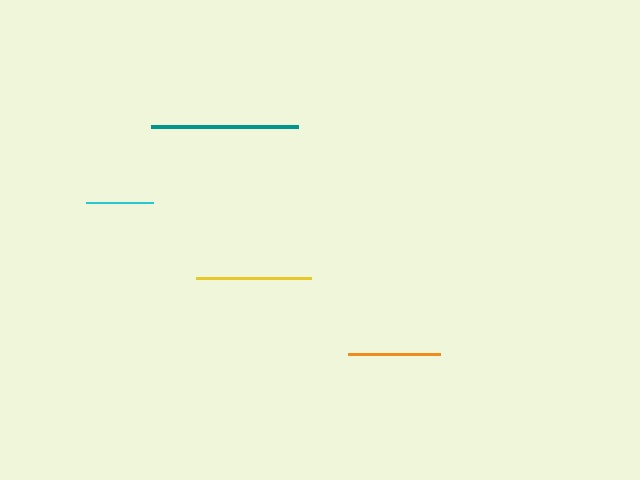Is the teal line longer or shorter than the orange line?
The teal line is longer than the orange line.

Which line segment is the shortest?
The cyan line is the shortest at approximately 67 pixels.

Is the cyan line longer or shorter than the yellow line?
The yellow line is longer than the cyan line.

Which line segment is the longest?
The teal line is the longest at approximately 147 pixels.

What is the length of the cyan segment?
The cyan segment is approximately 67 pixels long.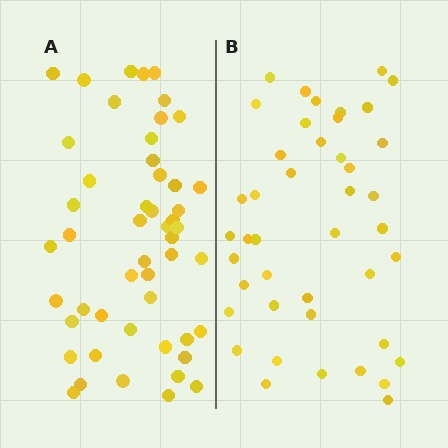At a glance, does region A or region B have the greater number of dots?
Region A (the left region) has more dots.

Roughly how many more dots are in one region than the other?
Region A has roughly 8 or so more dots than region B.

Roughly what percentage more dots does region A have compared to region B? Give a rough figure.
About 15% more.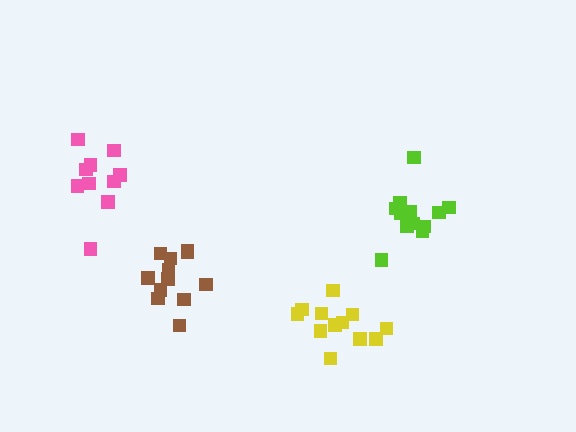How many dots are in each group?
Group 1: 10 dots, Group 2: 12 dots, Group 3: 12 dots, Group 4: 12 dots (46 total).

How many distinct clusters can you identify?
There are 4 distinct clusters.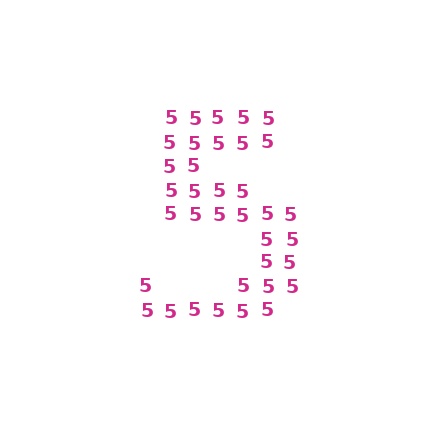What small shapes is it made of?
It is made of small digit 5's.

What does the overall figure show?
The overall figure shows the digit 5.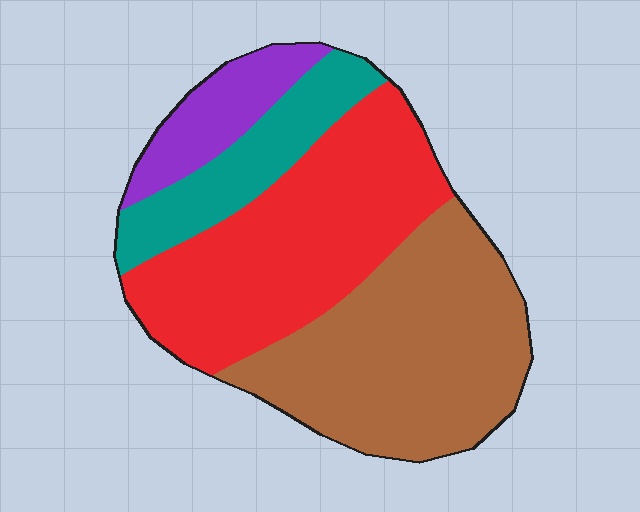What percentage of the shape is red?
Red takes up between a third and a half of the shape.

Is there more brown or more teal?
Brown.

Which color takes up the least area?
Purple, at roughly 10%.